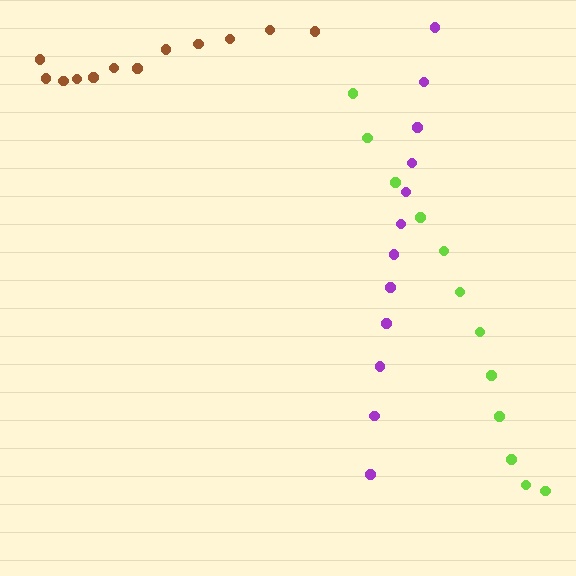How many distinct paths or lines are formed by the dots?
There are 3 distinct paths.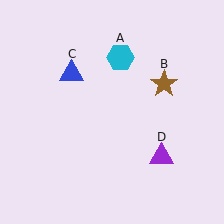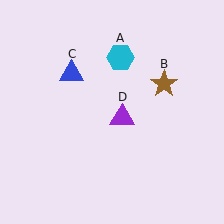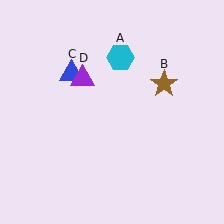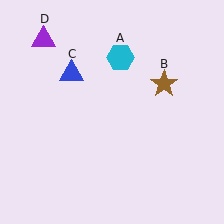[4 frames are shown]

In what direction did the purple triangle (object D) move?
The purple triangle (object D) moved up and to the left.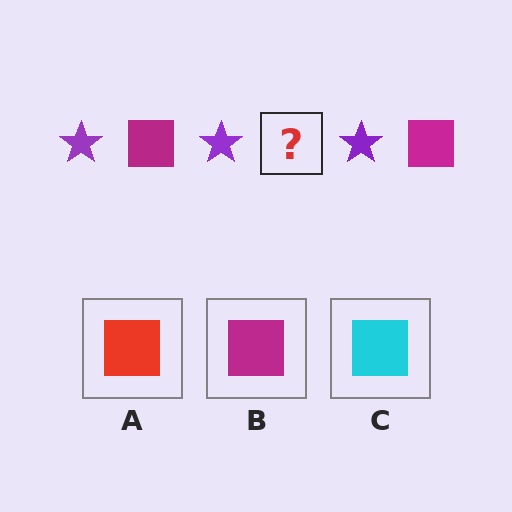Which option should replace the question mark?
Option B.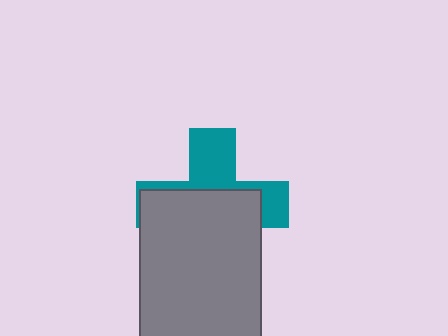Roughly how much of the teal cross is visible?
A small part of it is visible (roughly 41%).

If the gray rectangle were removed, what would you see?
You would see the complete teal cross.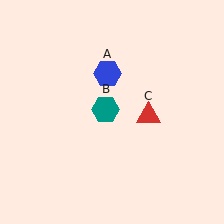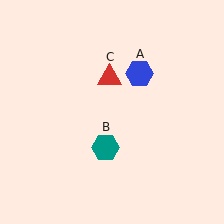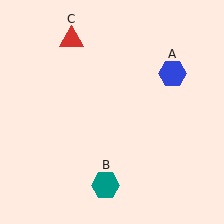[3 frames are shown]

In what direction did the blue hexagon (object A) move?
The blue hexagon (object A) moved right.